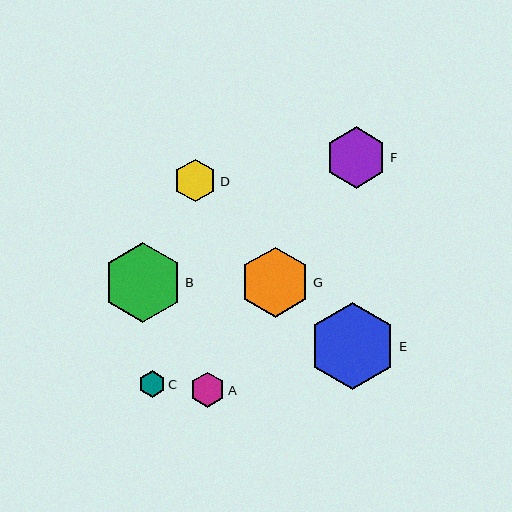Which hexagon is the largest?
Hexagon E is the largest with a size of approximately 88 pixels.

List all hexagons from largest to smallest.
From largest to smallest: E, B, G, F, D, A, C.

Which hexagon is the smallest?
Hexagon C is the smallest with a size of approximately 26 pixels.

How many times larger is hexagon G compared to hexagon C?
Hexagon G is approximately 2.7 times the size of hexagon C.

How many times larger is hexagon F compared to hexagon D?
Hexagon F is approximately 1.4 times the size of hexagon D.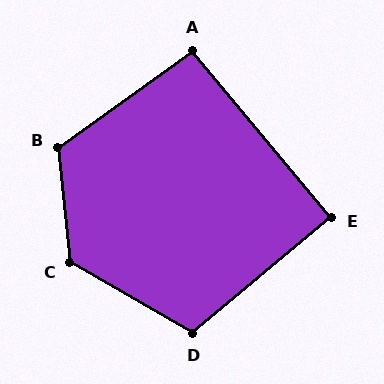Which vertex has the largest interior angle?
C, at approximately 126 degrees.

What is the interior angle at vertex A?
Approximately 94 degrees (approximately right).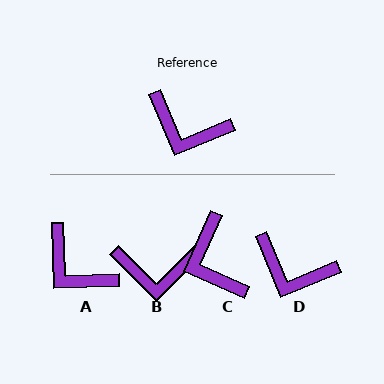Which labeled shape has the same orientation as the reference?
D.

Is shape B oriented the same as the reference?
No, it is off by about 22 degrees.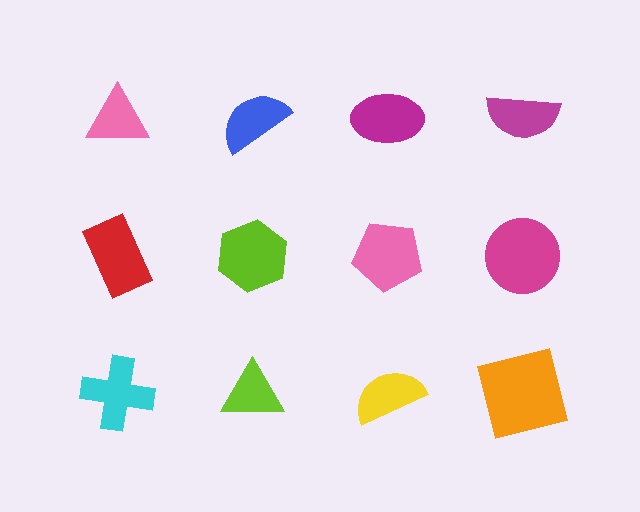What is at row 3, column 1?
A cyan cross.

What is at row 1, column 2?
A blue semicircle.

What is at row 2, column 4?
A magenta circle.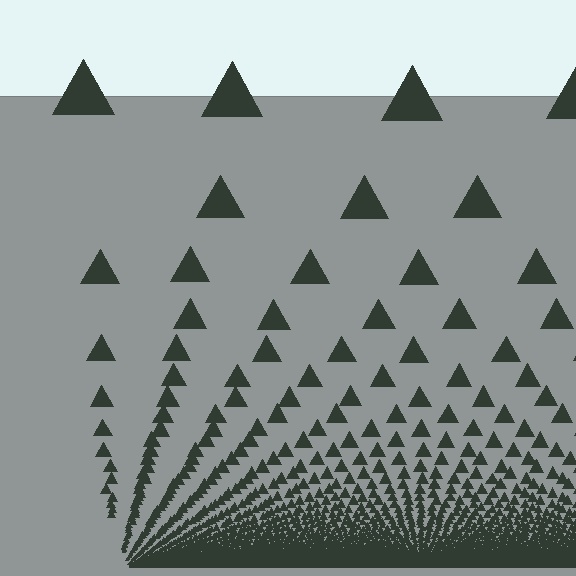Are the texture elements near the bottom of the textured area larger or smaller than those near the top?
Smaller. The gradient is inverted — elements near the bottom are smaller and denser.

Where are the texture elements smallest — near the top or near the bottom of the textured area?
Near the bottom.